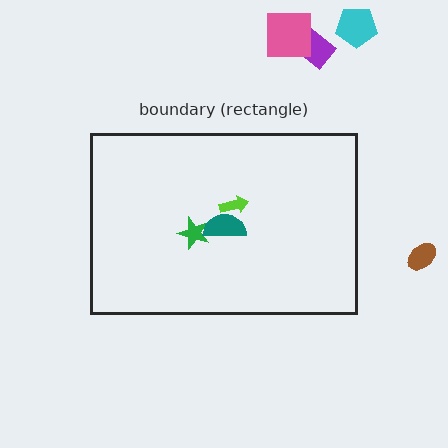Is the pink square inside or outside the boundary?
Outside.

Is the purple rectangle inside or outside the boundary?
Outside.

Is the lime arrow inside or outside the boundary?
Inside.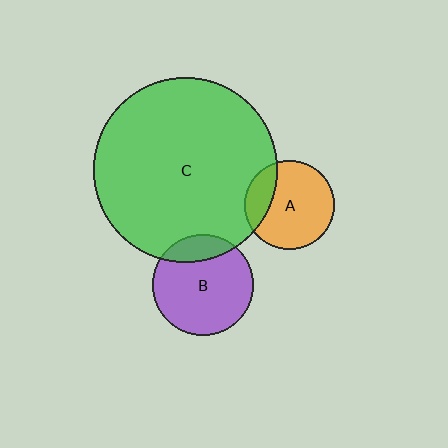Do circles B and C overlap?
Yes.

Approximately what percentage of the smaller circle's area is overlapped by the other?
Approximately 20%.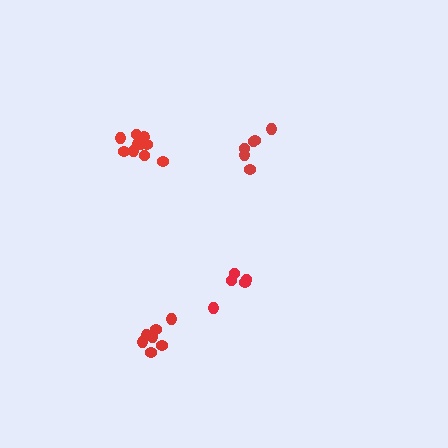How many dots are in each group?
Group 1: 6 dots, Group 2: 7 dots, Group 3: 5 dots, Group 4: 10 dots (28 total).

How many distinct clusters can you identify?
There are 4 distinct clusters.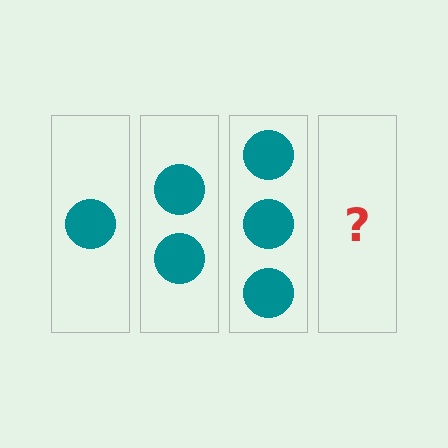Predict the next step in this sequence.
The next step is 4 circles.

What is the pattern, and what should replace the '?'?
The pattern is that each step adds one more circle. The '?' should be 4 circles.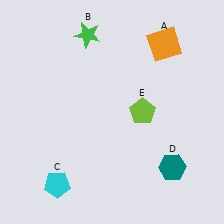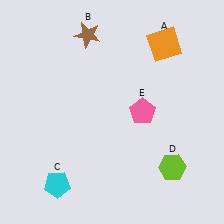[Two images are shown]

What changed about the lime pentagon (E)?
In Image 1, E is lime. In Image 2, it changed to pink.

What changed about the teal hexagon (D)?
In Image 1, D is teal. In Image 2, it changed to lime.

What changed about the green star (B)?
In Image 1, B is green. In Image 2, it changed to brown.